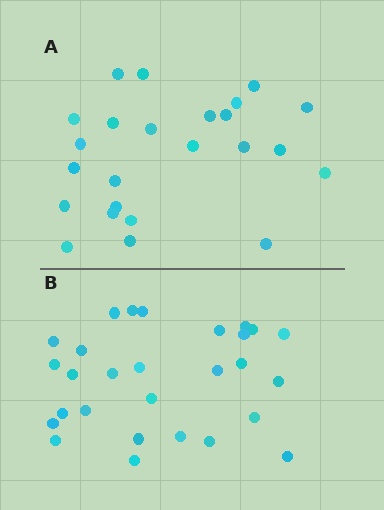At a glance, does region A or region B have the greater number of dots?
Region B (the bottom region) has more dots.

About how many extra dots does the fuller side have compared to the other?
Region B has about 4 more dots than region A.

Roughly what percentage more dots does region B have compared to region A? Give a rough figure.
About 15% more.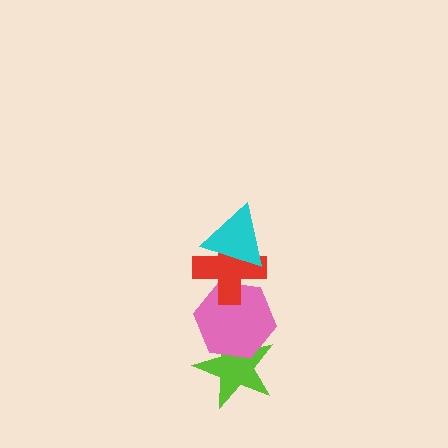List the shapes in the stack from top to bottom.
From top to bottom: the cyan triangle, the red cross, the pink hexagon, the lime star.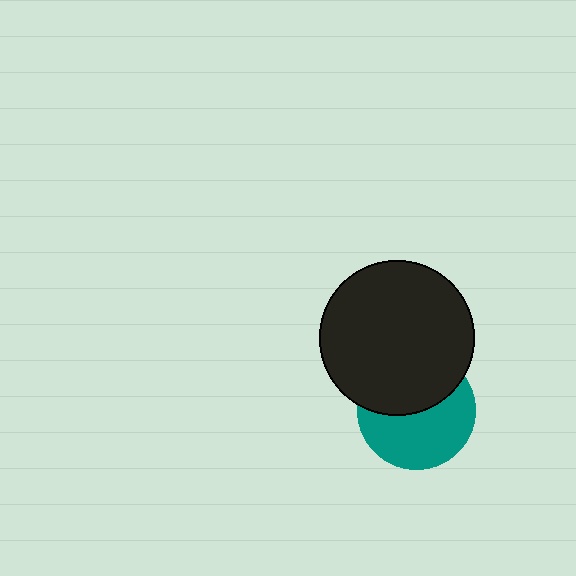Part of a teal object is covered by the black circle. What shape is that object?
It is a circle.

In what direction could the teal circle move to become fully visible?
The teal circle could move down. That would shift it out from behind the black circle entirely.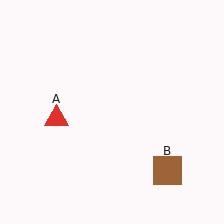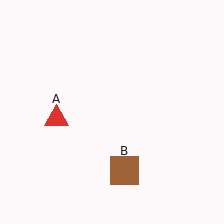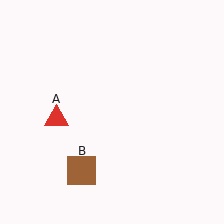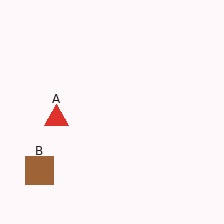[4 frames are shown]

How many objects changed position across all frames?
1 object changed position: brown square (object B).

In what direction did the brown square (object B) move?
The brown square (object B) moved left.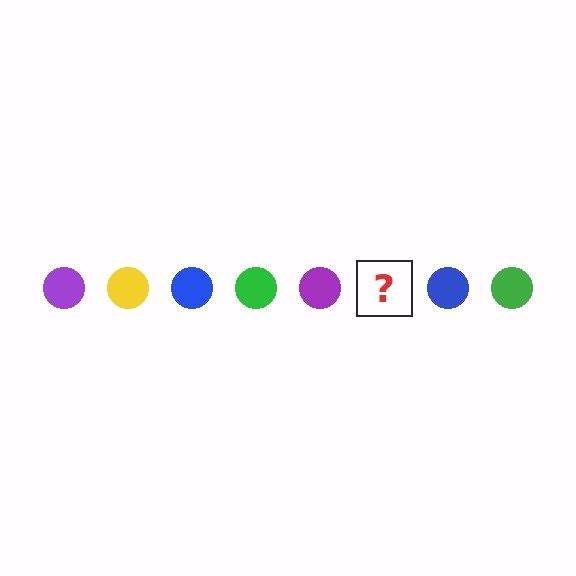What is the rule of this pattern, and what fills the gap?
The rule is that the pattern cycles through purple, yellow, blue, green circles. The gap should be filled with a yellow circle.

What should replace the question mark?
The question mark should be replaced with a yellow circle.